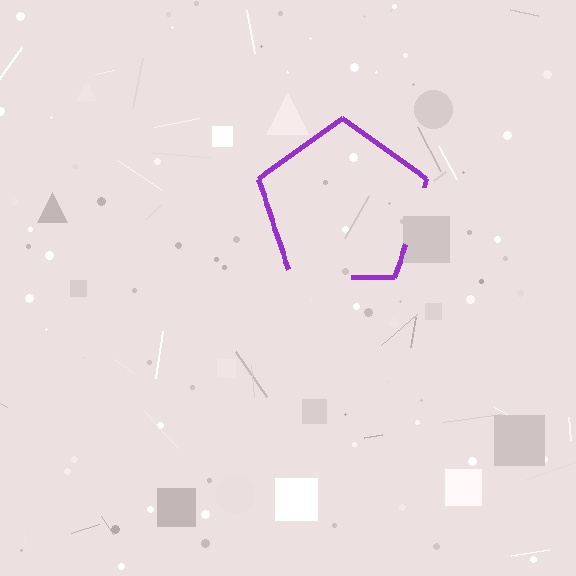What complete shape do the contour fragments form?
The contour fragments form a pentagon.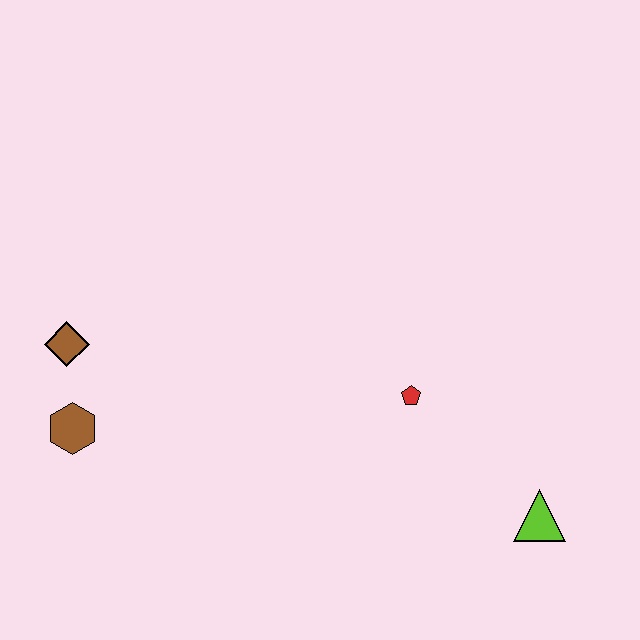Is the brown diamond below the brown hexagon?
No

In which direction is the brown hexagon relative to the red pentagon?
The brown hexagon is to the left of the red pentagon.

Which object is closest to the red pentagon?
The lime triangle is closest to the red pentagon.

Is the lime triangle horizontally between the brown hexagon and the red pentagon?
No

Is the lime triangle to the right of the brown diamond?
Yes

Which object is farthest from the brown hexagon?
The lime triangle is farthest from the brown hexagon.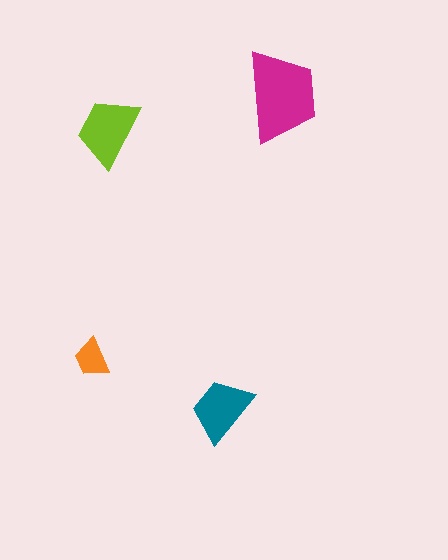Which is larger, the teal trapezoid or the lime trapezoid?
The lime one.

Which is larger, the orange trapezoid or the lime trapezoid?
The lime one.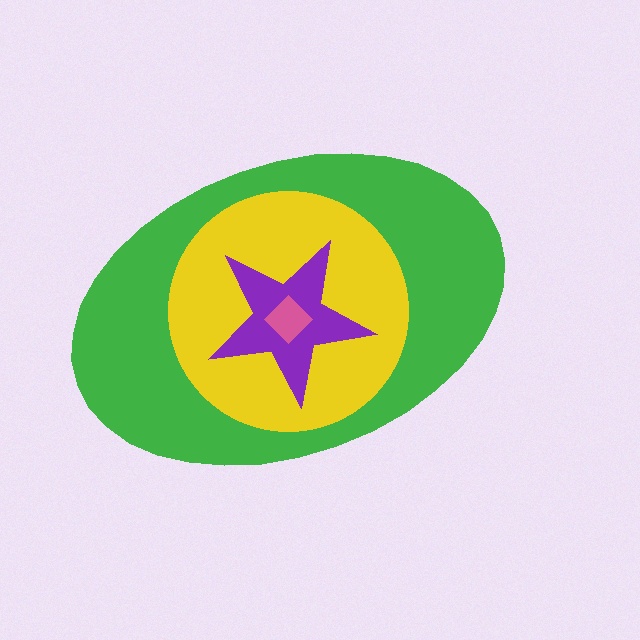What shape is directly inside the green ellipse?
The yellow circle.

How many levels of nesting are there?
4.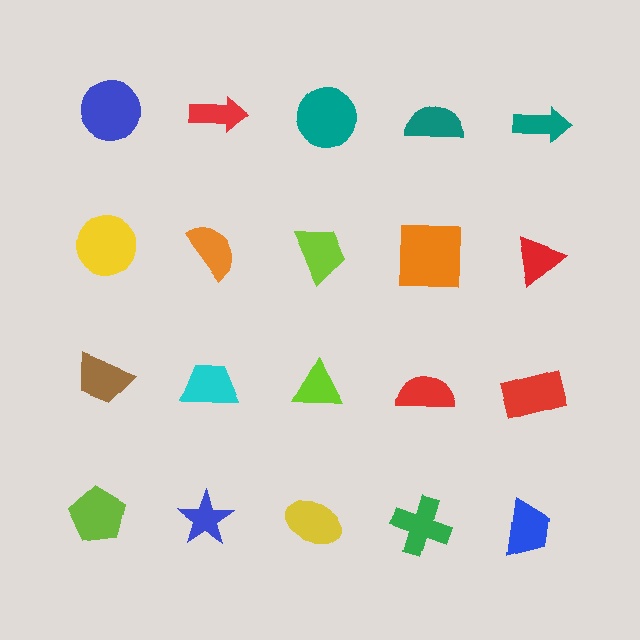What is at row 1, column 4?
A teal semicircle.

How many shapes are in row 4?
5 shapes.